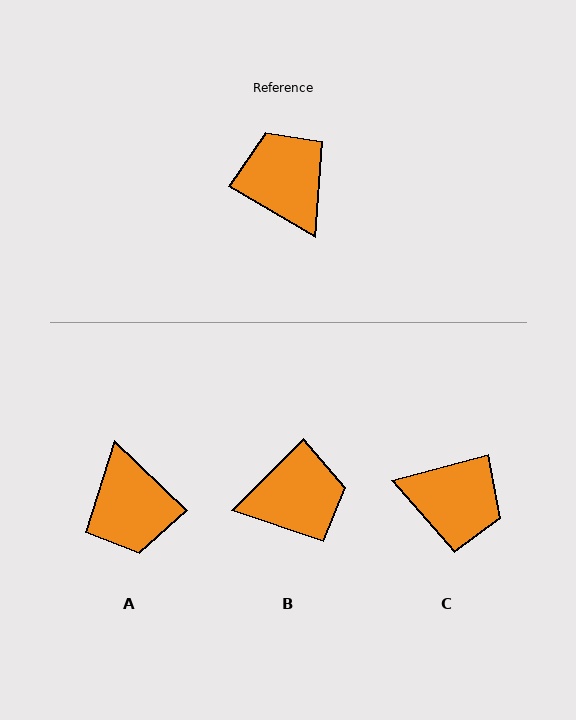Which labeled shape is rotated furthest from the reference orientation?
A, about 167 degrees away.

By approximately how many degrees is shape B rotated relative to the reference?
Approximately 105 degrees clockwise.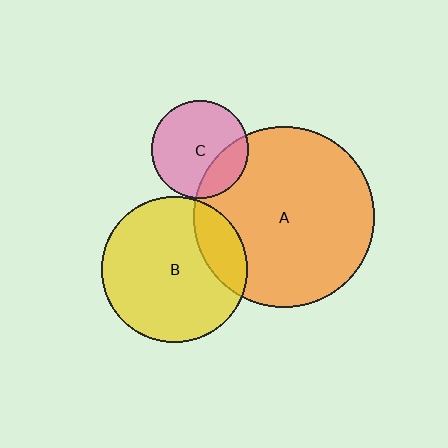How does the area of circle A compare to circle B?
Approximately 1.5 times.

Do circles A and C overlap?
Yes.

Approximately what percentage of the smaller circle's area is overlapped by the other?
Approximately 25%.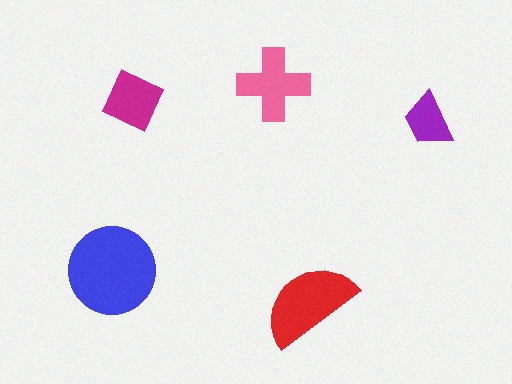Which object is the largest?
The blue circle.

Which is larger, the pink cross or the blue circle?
The blue circle.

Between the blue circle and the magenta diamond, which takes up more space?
The blue circle.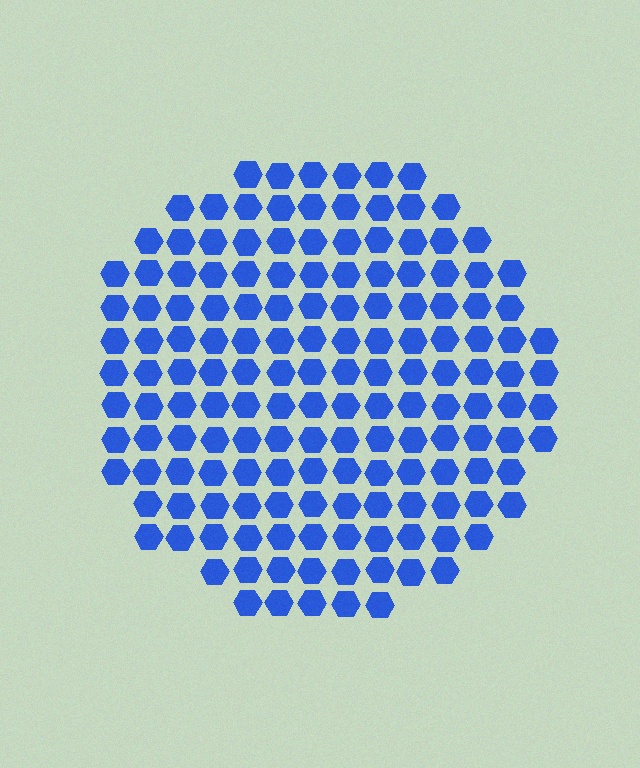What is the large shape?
The large shape is a circle.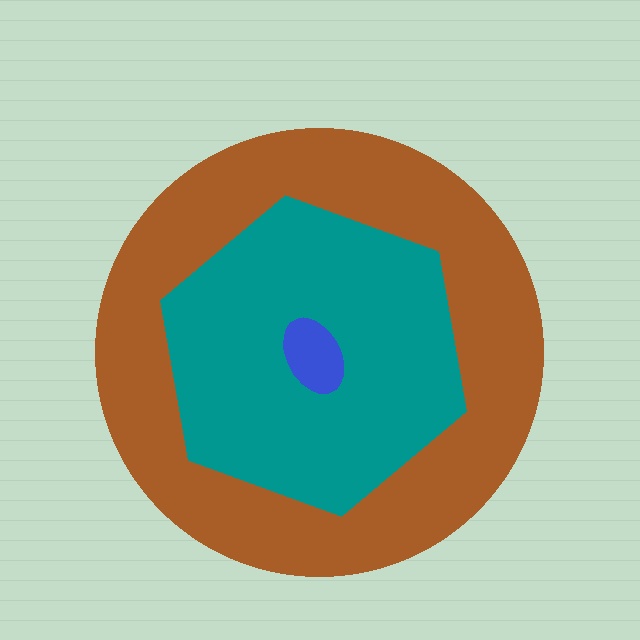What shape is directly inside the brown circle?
The teal hexagon.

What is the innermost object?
The blue ellipse.